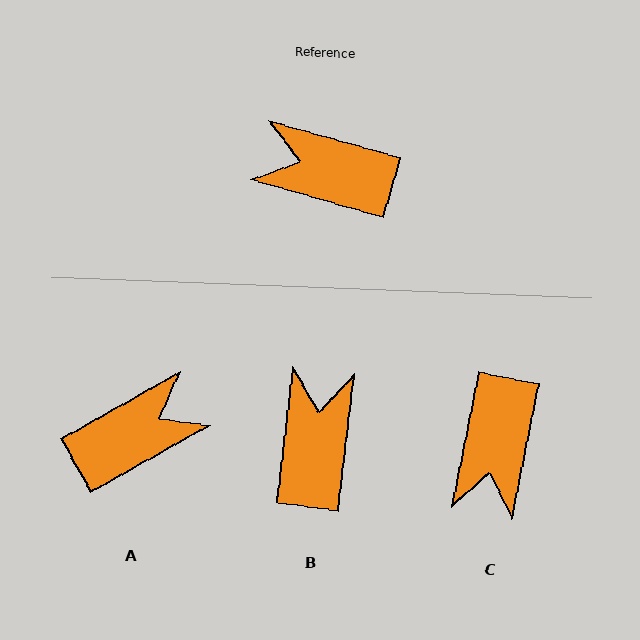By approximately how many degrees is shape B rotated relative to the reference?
Approximately 81 degrees clockwise.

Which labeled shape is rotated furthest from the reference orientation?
A, about 135 degrees away.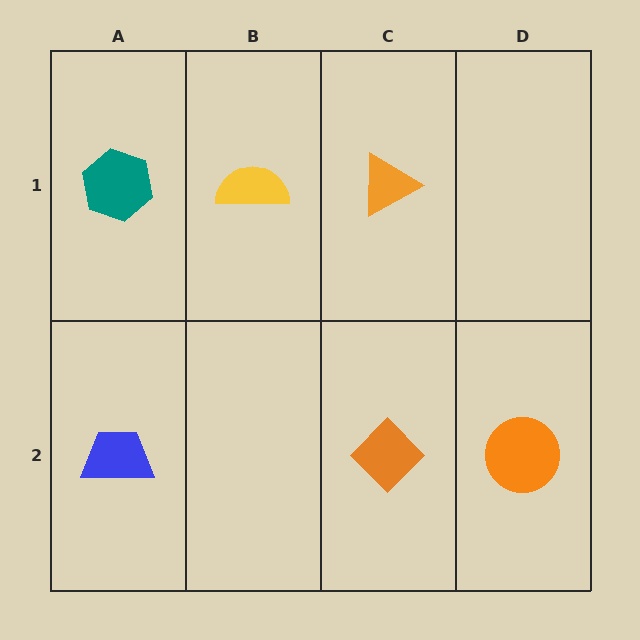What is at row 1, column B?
A yellow semicircle.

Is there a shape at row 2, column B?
No, that cell is empty.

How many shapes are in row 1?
3 shapes.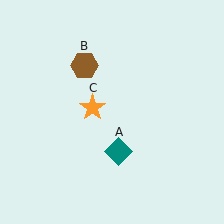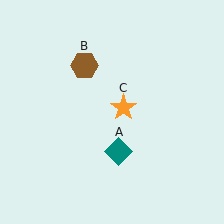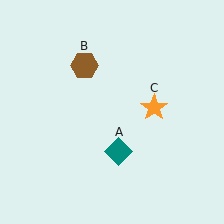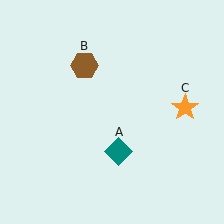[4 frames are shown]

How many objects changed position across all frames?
1 object changed position: orange star (object C).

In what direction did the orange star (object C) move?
The orange star (object C) moved right.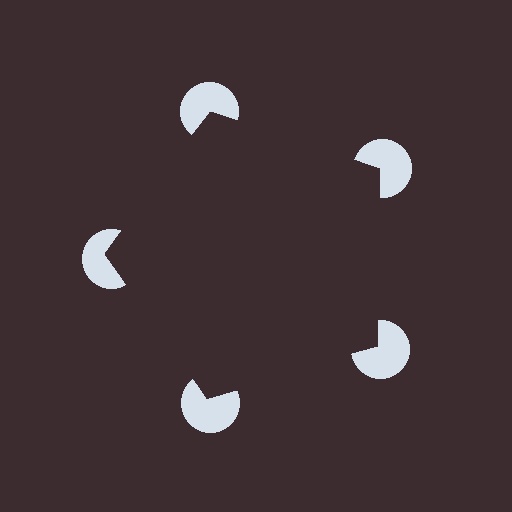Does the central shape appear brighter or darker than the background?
It typically appears slightly darker than the background, even though no actual brightness change is drawn.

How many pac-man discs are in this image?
There are 5 — one at each vertex of the illusory pentagon.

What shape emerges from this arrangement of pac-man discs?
An illusory pentagon — its edges are inferred from the aligned wedge cuts in the pac-man discs, not physically drawn.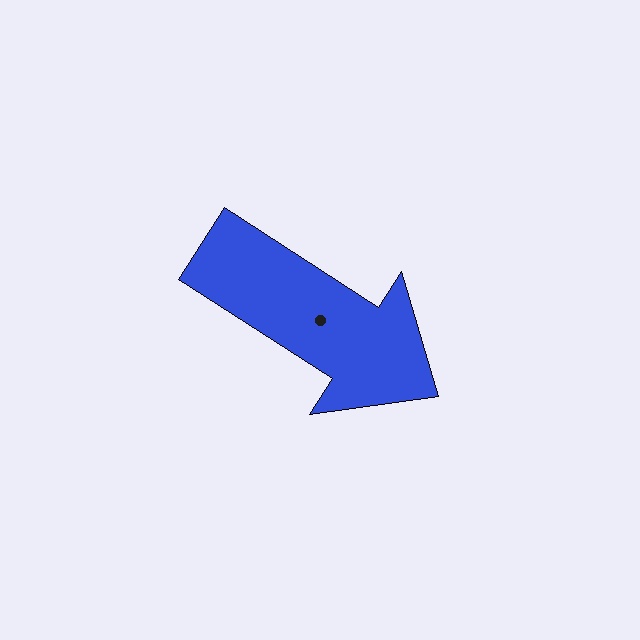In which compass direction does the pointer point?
Southeast.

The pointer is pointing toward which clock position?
Roughly 4 o'clock.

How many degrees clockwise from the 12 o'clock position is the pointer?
Approximately 123 degrees.